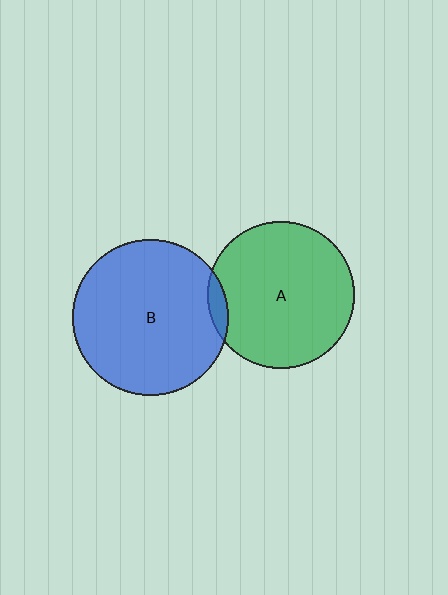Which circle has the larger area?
Circle B (blue).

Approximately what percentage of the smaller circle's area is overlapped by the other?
Approximately 5%.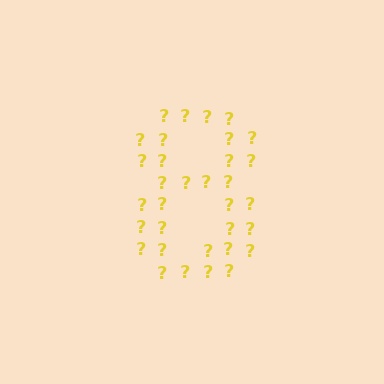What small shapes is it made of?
It is made of small question marks.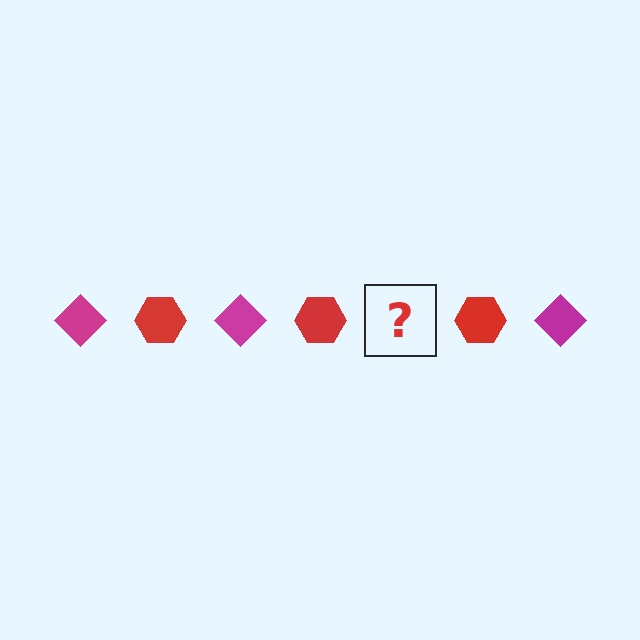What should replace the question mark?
The question mark should be replaced with a magenta diamond.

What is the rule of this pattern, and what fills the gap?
The rule is that the pattern alternates between magenta diamond and red hexagon. The gap should be filled with a magenta diamond.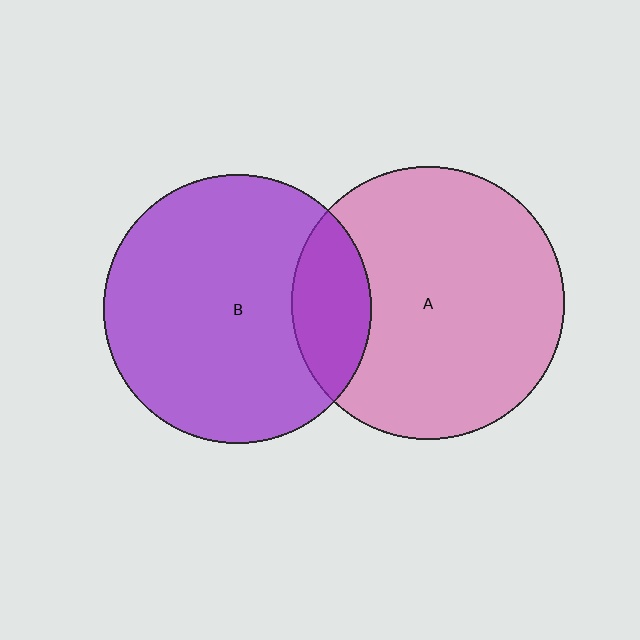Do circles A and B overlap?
Yes.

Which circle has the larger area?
Circle A (pink).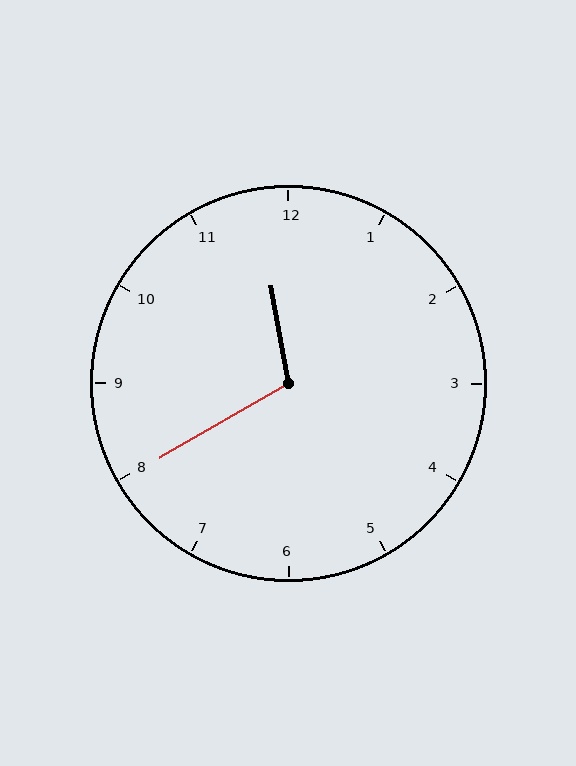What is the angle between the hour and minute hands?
Approximately 110 degrees.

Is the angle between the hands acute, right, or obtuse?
It is obtuse.